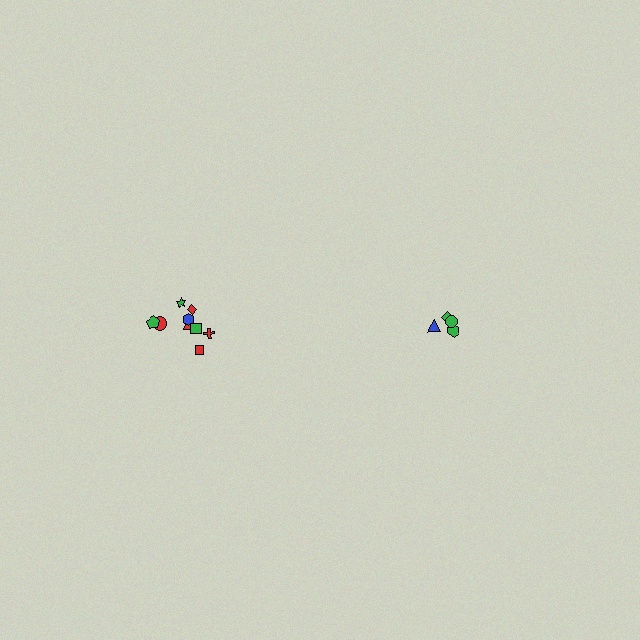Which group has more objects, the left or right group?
The left group.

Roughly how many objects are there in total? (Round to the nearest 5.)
Roughly 15 objects in total.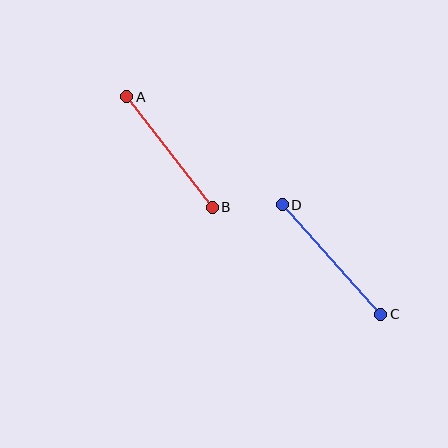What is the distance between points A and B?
The distance is approximately 140 pixels.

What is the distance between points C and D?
The distance is approximately 147 pixels.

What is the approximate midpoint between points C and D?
The midpoint is at approximately (332, 260) pixels.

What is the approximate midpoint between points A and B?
The midpoint is at approximately (169, 152) pixels.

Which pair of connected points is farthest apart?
Points C and D are farthest apart.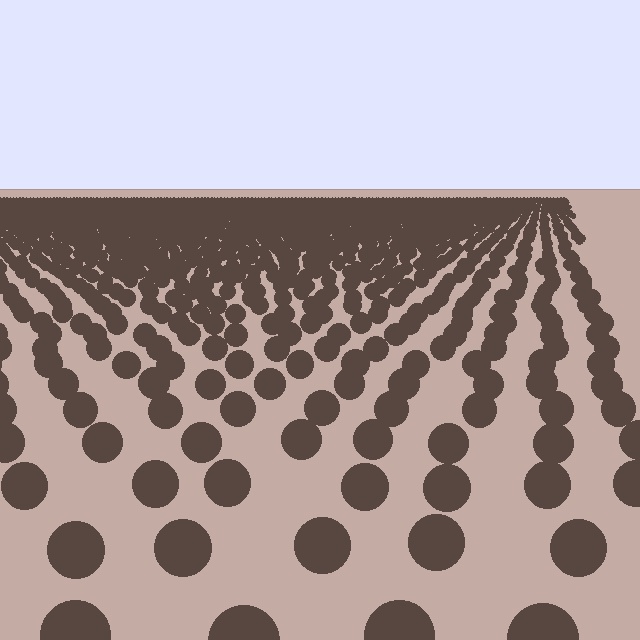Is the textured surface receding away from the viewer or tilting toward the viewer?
The surface is receding away from the viewer. Texture elements get smaller and denser toward the top.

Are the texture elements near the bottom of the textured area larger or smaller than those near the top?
Larger. Near the bottom, elements are closer to the viewer and appear at a bigger on-screen size.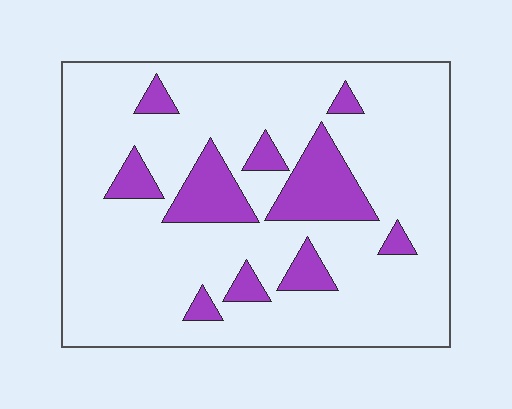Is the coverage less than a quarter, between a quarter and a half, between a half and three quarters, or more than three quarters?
Less than a quarter.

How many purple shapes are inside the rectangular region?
10.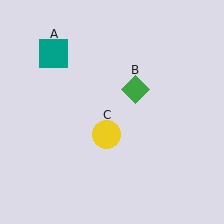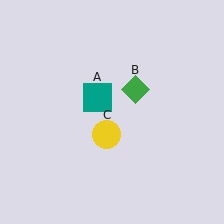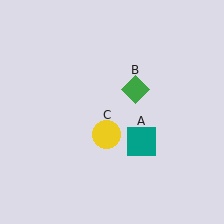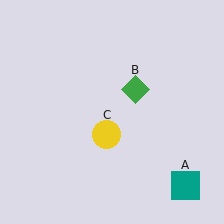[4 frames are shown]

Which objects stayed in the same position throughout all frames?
Green diamond (object B) and yellow circle (object C) remained stationary.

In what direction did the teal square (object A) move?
The teal square (object A) moved down and to the right.